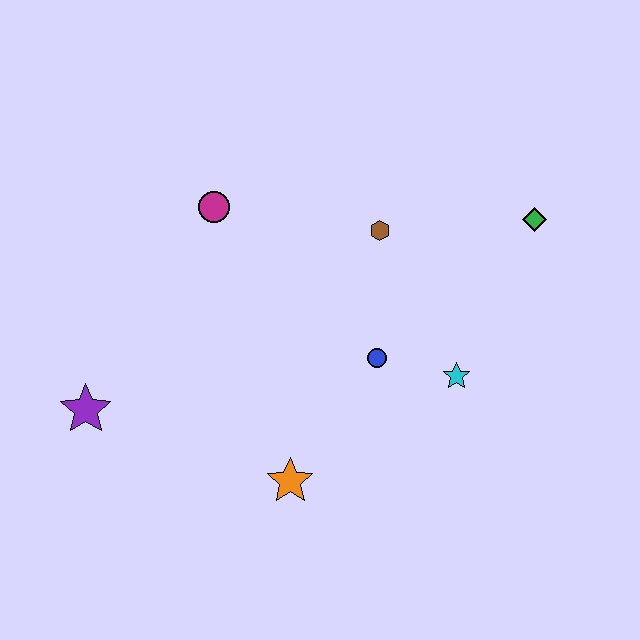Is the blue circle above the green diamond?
No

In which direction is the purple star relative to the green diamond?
The purple star is to the left of the green diamond.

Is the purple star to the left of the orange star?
Yes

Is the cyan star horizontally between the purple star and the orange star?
No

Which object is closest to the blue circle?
The cyan star is closest to the blue circle.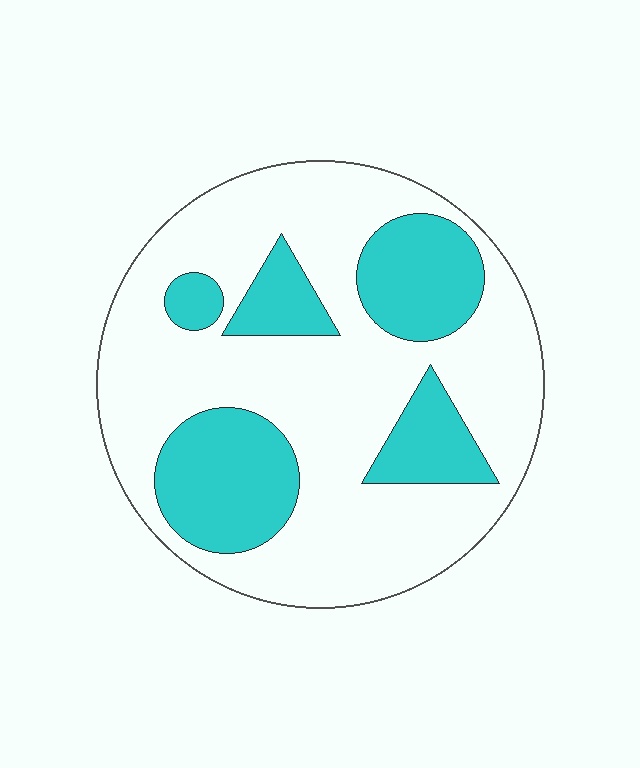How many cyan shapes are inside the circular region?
5.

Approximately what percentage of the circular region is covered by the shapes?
Approximately 30%.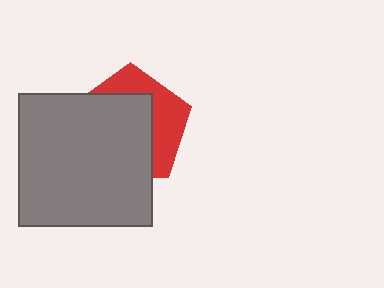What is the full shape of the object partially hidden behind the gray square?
The partially hidden object is a red pentagon.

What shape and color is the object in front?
The object in front is a gray square.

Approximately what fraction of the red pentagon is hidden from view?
Roughly 63% of the red pentagon is hidden behind the gray square.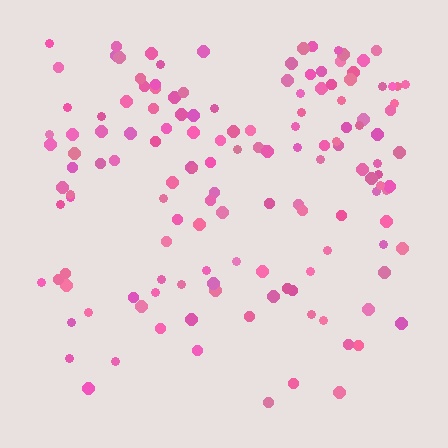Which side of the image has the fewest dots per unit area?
The bottom.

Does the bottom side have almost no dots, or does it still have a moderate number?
Still a moderate number, just noticeably fewer than the top.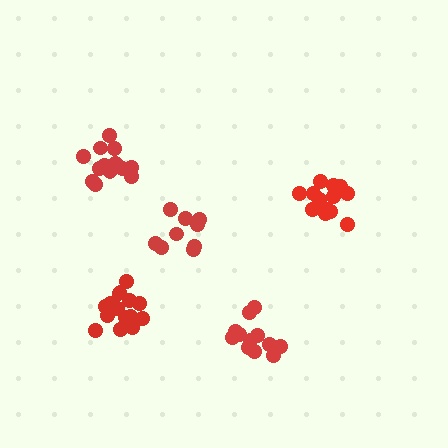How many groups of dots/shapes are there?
There are 5 groups.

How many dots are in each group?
Group 1: 15 dots, Group 2: 14 dots, Group 3: 15 dots, Group 4: 12 dots, Group 5: 9 dots (65 total).